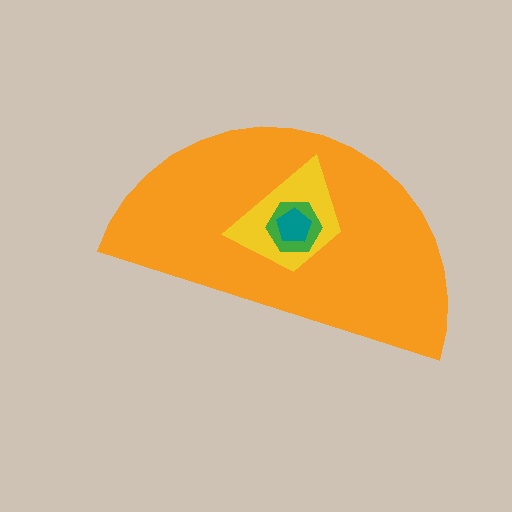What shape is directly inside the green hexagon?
The teal pentagon.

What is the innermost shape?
The teal pentagon.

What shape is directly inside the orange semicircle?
The yellow trapezoid.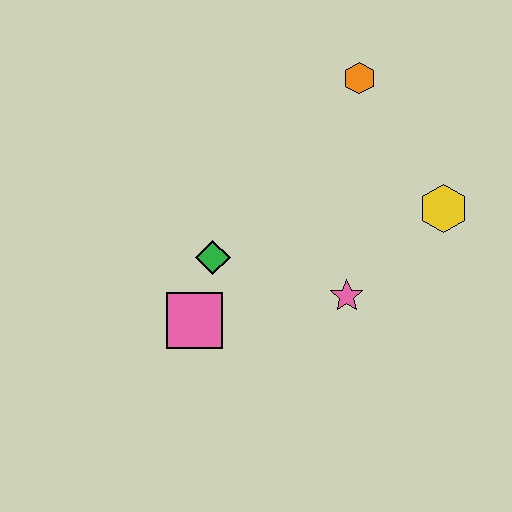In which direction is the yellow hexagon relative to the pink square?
The yellow hexagon is to the right of the pink square.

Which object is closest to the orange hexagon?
The yellow hexagon is closest to the orange hexagon.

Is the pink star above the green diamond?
No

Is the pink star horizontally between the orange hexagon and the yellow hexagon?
No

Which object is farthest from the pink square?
The orange hexagon is farthest from the pink square.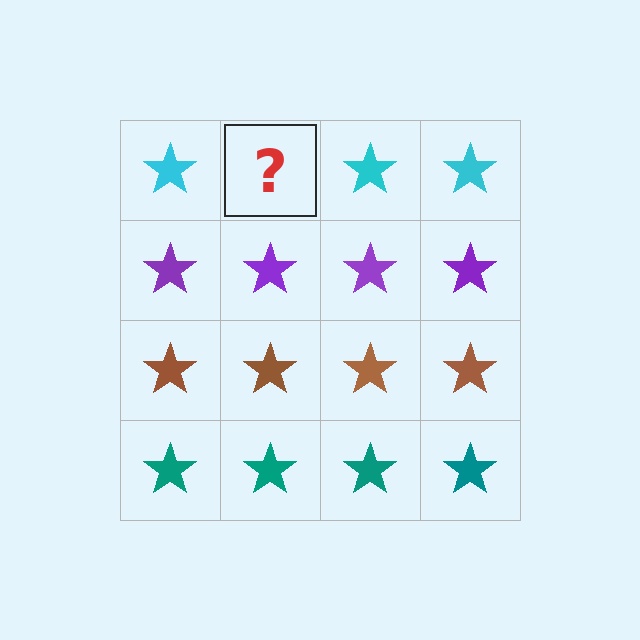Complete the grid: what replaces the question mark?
The question mark should be replaced with a cyan star.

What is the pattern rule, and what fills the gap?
The rule is that each row has a consistent color. The gap should be filled with a cyan star.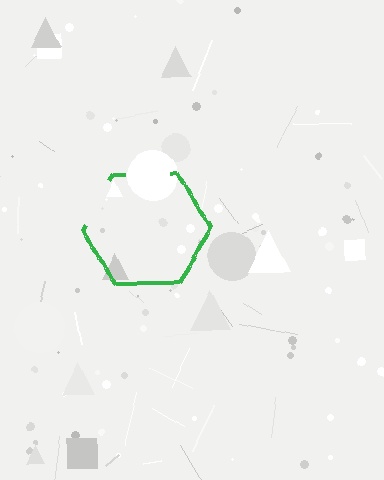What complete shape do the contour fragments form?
The contour fragments form a hexagon.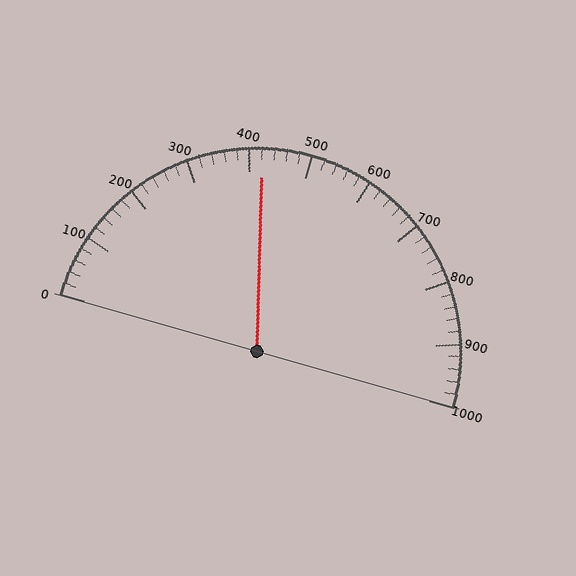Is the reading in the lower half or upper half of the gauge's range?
The reading is in the lower half of the range (0 to 1000).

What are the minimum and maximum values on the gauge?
The gauge ranges from 0 to 1000.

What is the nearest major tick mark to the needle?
The nearest major tick mark is 400.